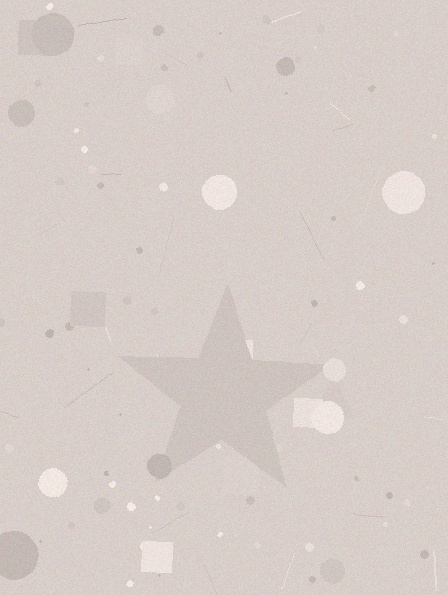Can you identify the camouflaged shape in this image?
The camouflaged shape is a star.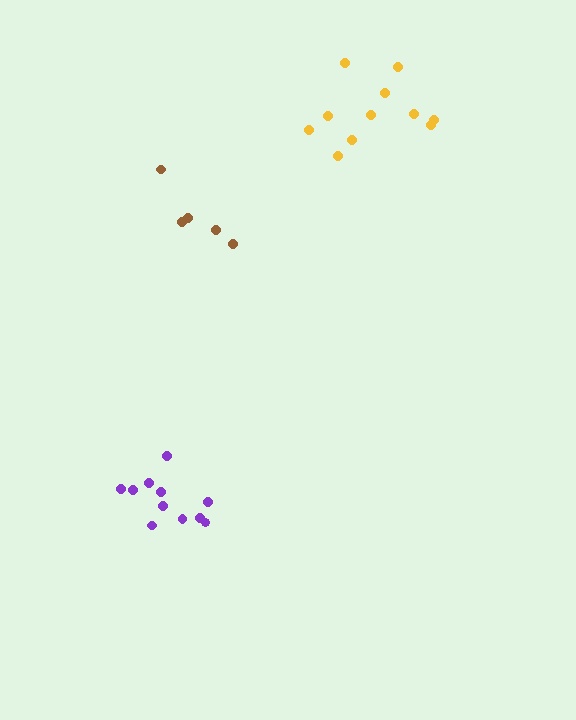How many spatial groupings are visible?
There are 3 spatial groupings.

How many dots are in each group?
Group 1: 5 dots, Group 2: 11 dots, Group 3: 11 dots (27 total).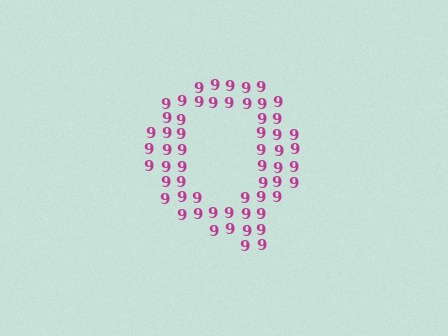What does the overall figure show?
The overall figure shows the letter Q.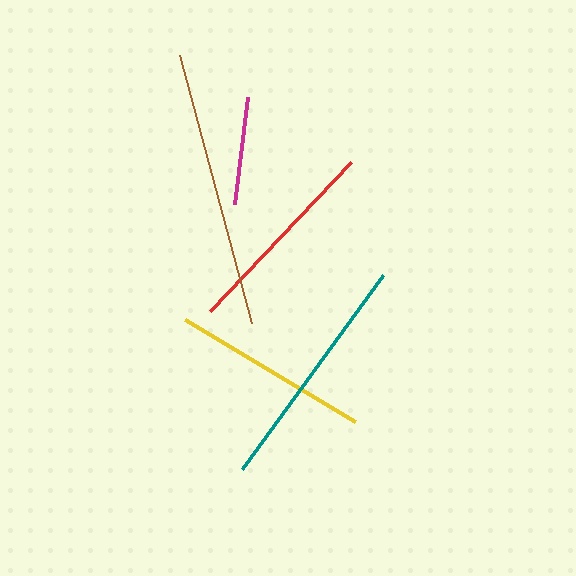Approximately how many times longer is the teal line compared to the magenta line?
The teal line is approximately 2.2 times the length of the magenta line.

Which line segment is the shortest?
The magenta line is the shortest at approximately 108 pixels.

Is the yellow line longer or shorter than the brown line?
The brown line is longer than the yellow line.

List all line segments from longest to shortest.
From longest to shortest: brown, teal, red, yellow, magenta.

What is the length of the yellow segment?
The yellow segment is approximately 199 pixels long.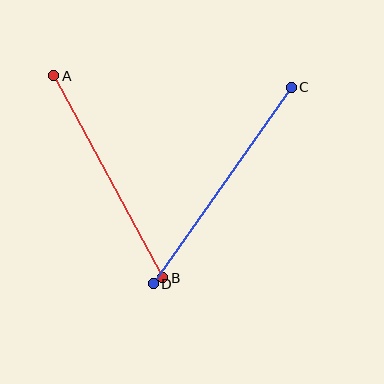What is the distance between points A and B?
The distance is approximately 229 pixels.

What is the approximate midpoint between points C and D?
The midpoint is at approximately (222, 185) pixels.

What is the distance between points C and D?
The distance is approximately 240 pixels.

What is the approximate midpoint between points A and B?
The midpoint is at approximately (108, 177) pixels.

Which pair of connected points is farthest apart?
Points C and D are farthest apart.